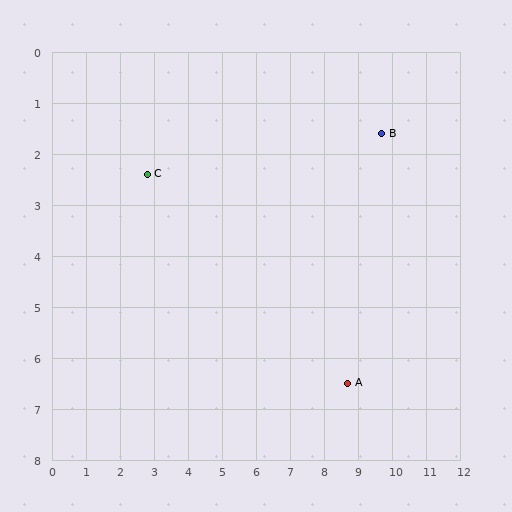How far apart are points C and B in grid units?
Points C and B are about 6.9 grid units apart.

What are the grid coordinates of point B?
Point B is at approximately (9.7, 1.6).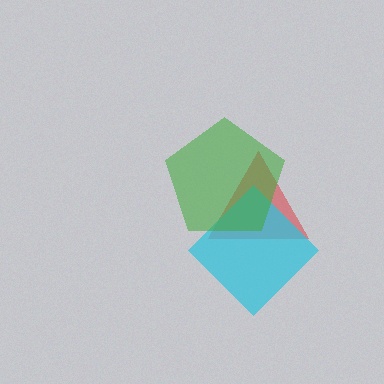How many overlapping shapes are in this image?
There are 3 overlapping shapes in the image.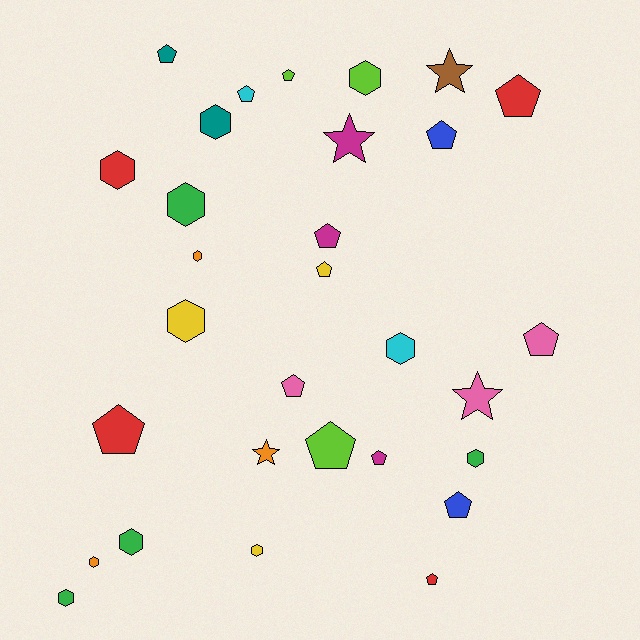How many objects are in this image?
There are 30 objects.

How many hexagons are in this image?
There are 12 hexagons.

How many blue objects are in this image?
There are 2 blue objects.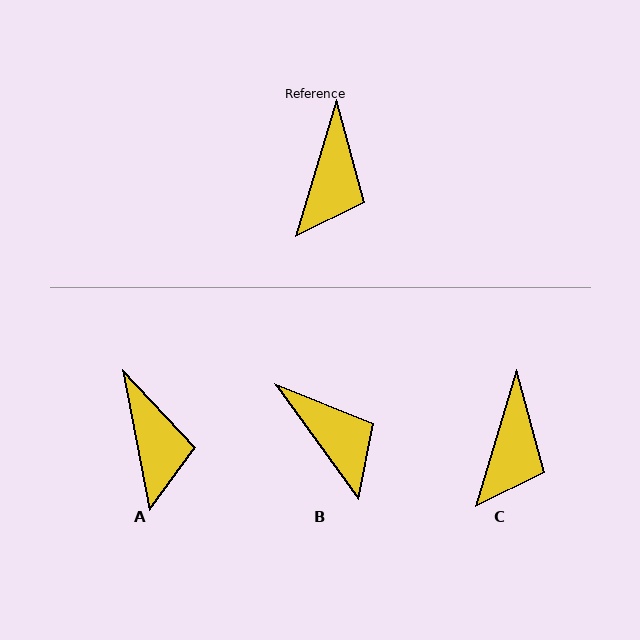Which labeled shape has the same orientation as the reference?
C.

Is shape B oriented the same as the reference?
No, it is off by about 53 degrees.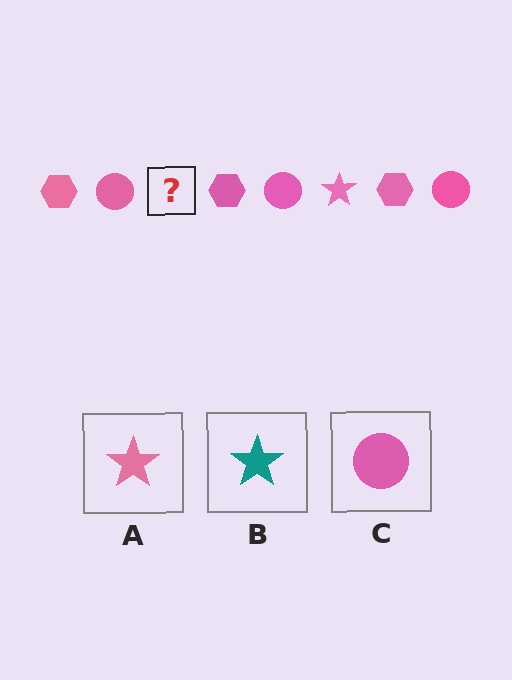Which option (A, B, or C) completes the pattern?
A.